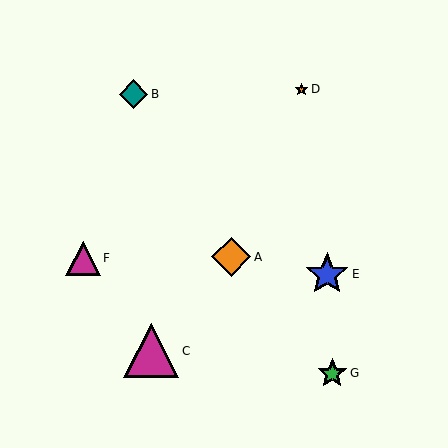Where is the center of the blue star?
The center of the blue star is at (327, 274).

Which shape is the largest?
The magenta triangle (labeled C) is the largest.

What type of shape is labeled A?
Shape A is an orange diamond.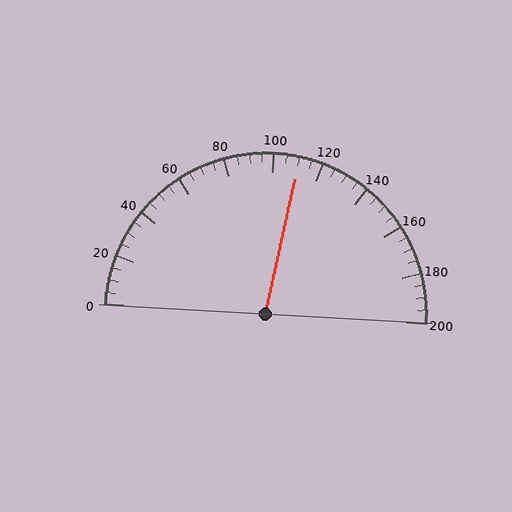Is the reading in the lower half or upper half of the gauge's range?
The reading is in the upper half of the range (0 to 200).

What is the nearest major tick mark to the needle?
The nearest major tick mark is 120.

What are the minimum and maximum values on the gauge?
The gauge ranges from 0 to 200.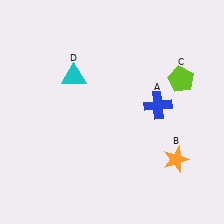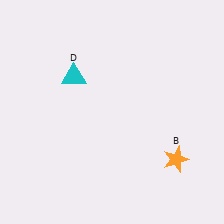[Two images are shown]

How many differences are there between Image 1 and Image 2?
There are 2 differences between the two images.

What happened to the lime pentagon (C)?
The lime pentagon (C) was removed in Image 2. It was in the top-right area of Image 1.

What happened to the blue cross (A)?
The blue cross (A) was removed in Image 2. It was in the top-right area of Image 1.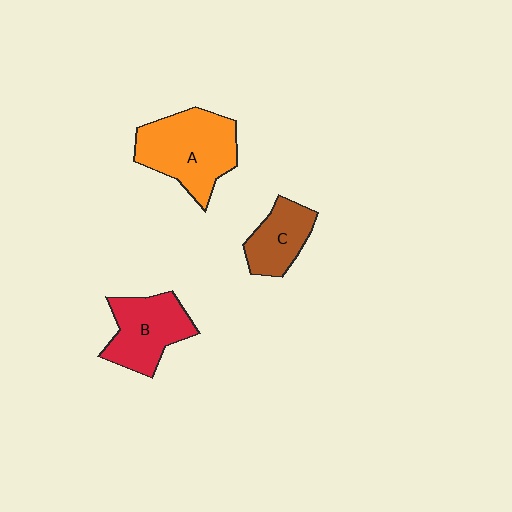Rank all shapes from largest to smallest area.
From largest to smallest: A (orange), B (red), C (brown).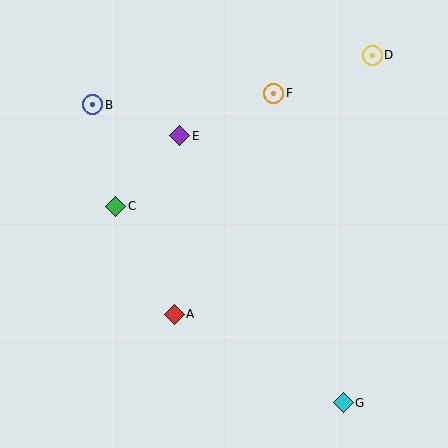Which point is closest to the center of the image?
Point E at (180, 136) is closest to the center.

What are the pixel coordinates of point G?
Point G is at (343, 403).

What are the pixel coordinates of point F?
Point F is at (274, 93).